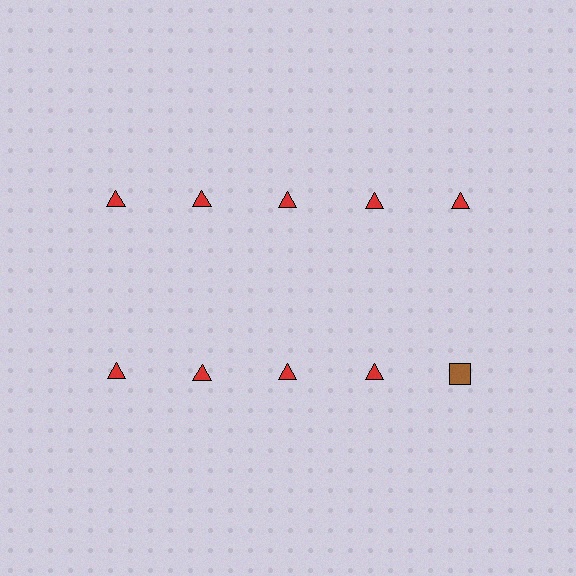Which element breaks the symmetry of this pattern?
The brown square in the second row, rightmost column breaks the symmetry. All other shapes are red triangles.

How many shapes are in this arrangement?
There are 10 shapes arranged in a grid pattern.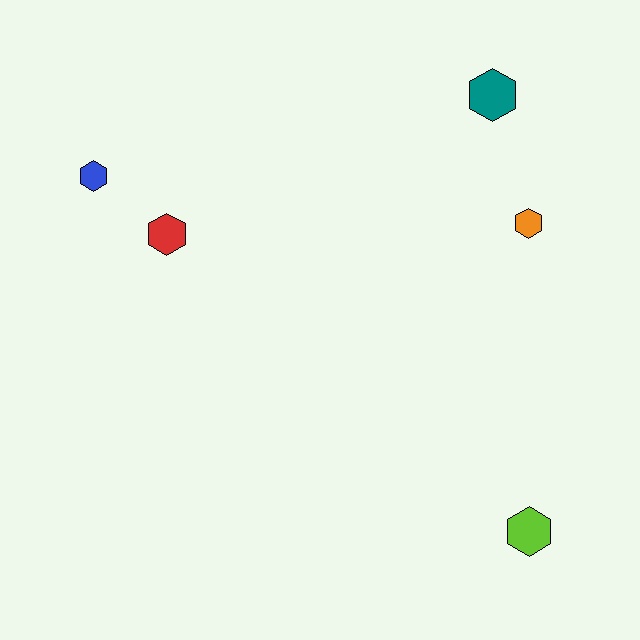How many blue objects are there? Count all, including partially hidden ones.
There is 1 blue object.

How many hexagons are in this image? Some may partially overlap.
There are 5 hexagons.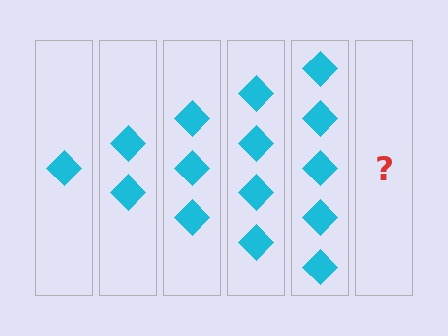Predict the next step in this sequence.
The next step is 6 diamonds.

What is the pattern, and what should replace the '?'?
The pattern is that each step adds one more diamond. The '?' should be 6 diamonds.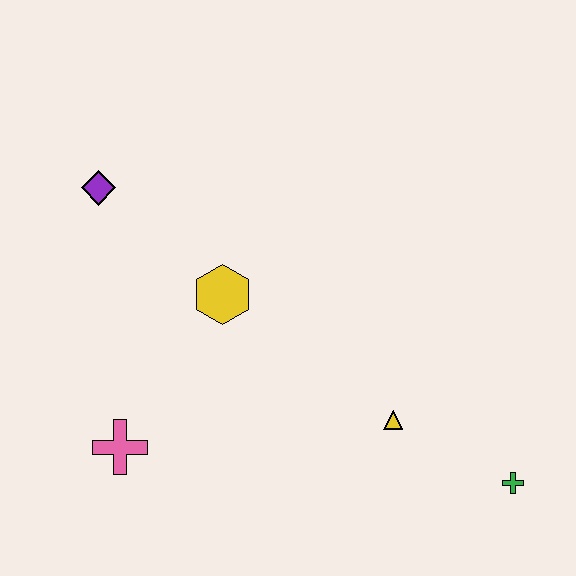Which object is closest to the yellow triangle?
The green cross is closest to the yellow triangle.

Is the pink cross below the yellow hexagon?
Yes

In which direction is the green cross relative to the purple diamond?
The green cross is to the right of the purple diamond.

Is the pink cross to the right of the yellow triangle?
No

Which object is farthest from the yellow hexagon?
The green cross is farthest from the yellow hexagon.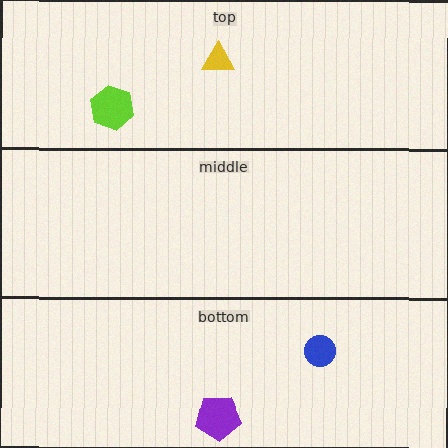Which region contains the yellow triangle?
The top region.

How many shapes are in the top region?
2.